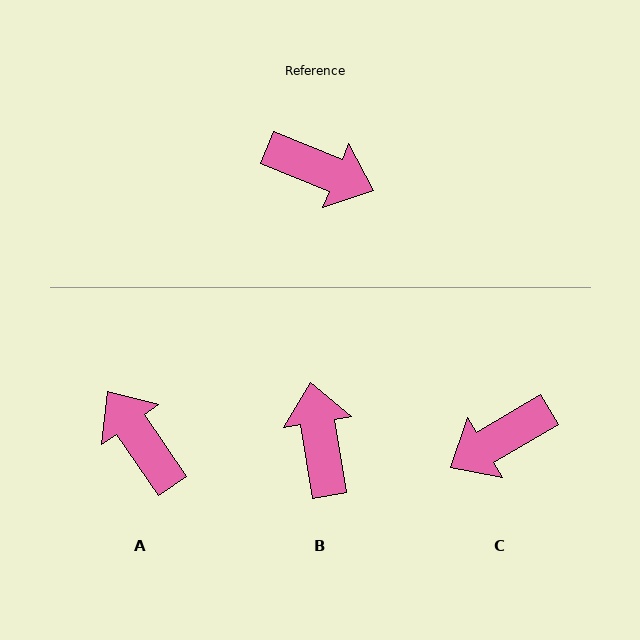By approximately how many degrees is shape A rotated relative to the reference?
Approximately 147 degrees counter-clockwise.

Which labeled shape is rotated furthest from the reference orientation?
A, about 147 degrees away.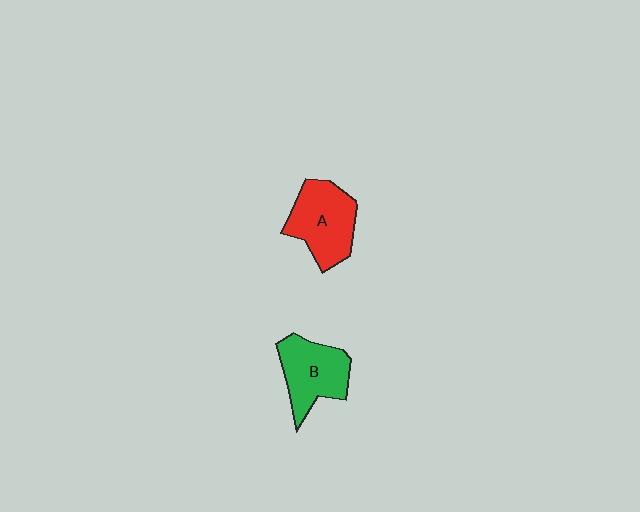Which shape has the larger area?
Shape A (red).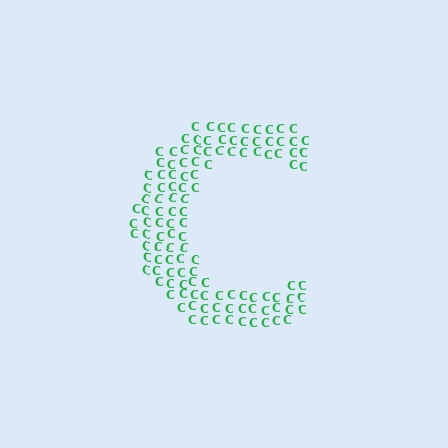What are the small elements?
The small elements are letter C's.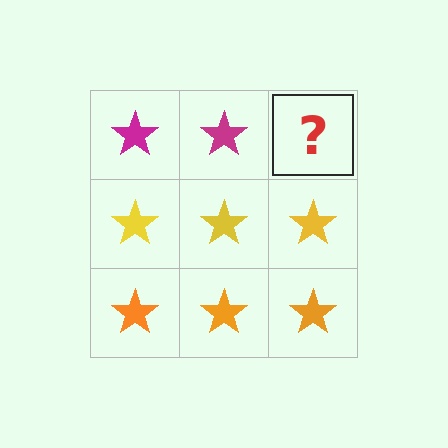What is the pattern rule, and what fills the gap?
The rule is that each row has a consistent color. The gap should be filled with a magenta star.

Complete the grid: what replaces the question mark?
The question mark should be replaced with a magenta star.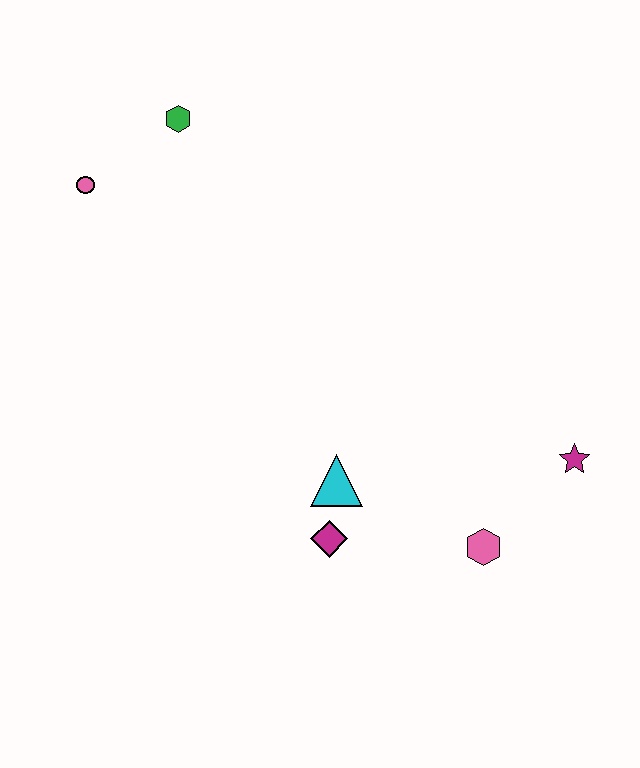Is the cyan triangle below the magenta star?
Yes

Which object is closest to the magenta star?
The pink hexagon is closest to the magenta star.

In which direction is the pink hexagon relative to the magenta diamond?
The pink hexagon is to the right of the magenta diamond.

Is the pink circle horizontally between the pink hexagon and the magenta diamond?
No